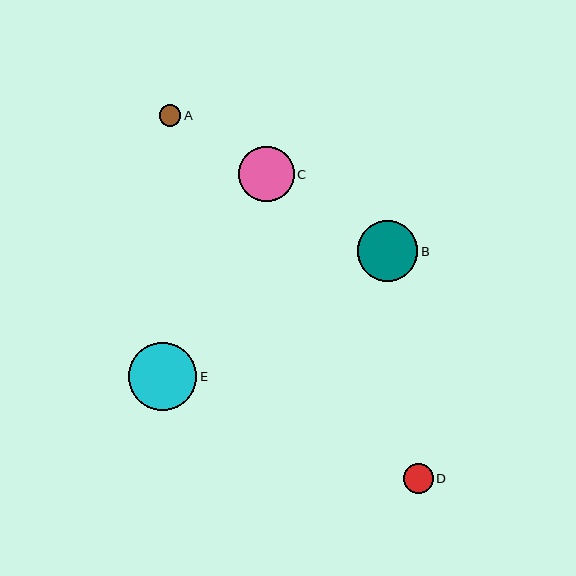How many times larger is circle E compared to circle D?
Circle E is approximately 2.3 times the size of circle D.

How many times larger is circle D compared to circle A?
Circle D is approximately 1.4 times the size of circle A.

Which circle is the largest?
Circle E is the largest with a size of approximately 68 pixels.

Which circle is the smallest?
Circle A is the smallest with a size of approximately 22 pixels.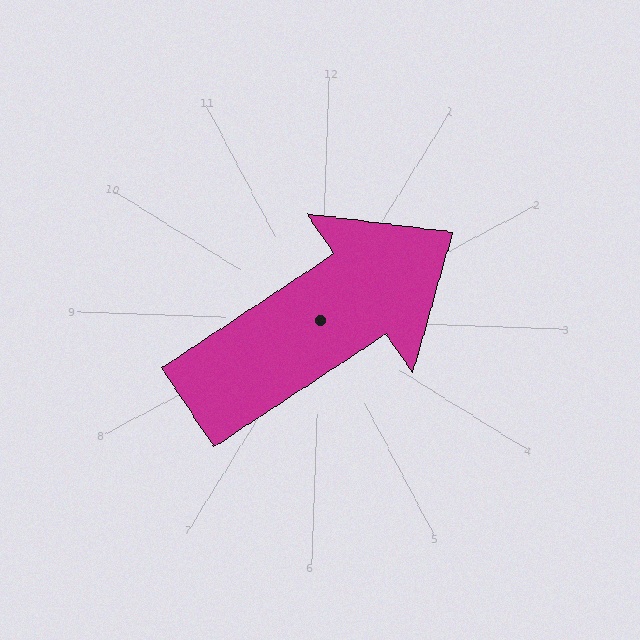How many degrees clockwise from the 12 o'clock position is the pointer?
Approximately 54 degrees.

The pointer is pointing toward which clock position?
Roughly 2 o'clock.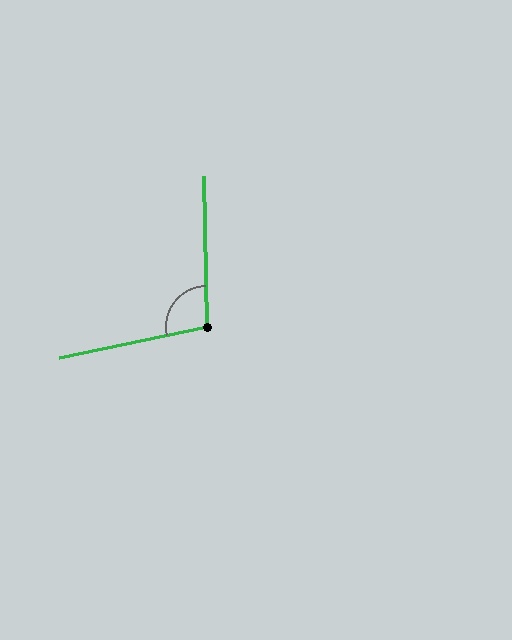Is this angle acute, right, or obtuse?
It is obtuse.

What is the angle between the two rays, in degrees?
Approximately 101 degrees.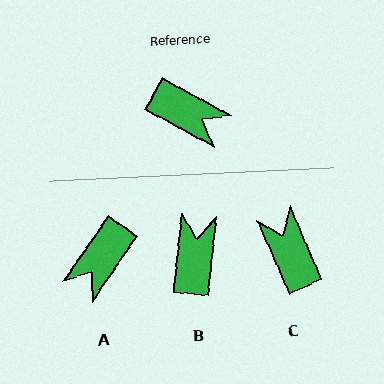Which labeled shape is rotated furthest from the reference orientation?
C, about 142 degrees away.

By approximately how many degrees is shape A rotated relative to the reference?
Approximately 96 degrees clockwise.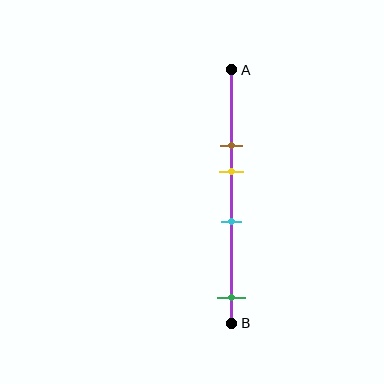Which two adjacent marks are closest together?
The brown and yellow marks are the closest adjacent pair.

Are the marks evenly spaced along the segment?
No, the marks are not evenly spaced.